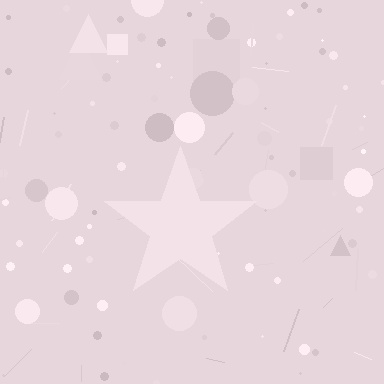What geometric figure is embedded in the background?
A star is embedded in the background.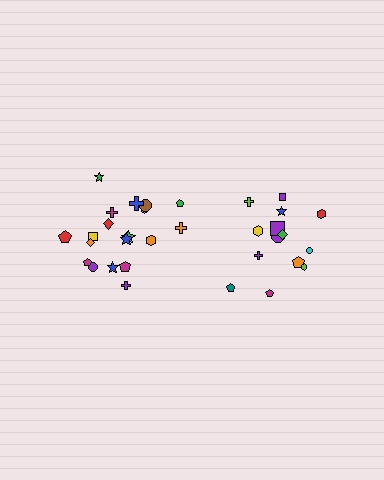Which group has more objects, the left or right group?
The left group.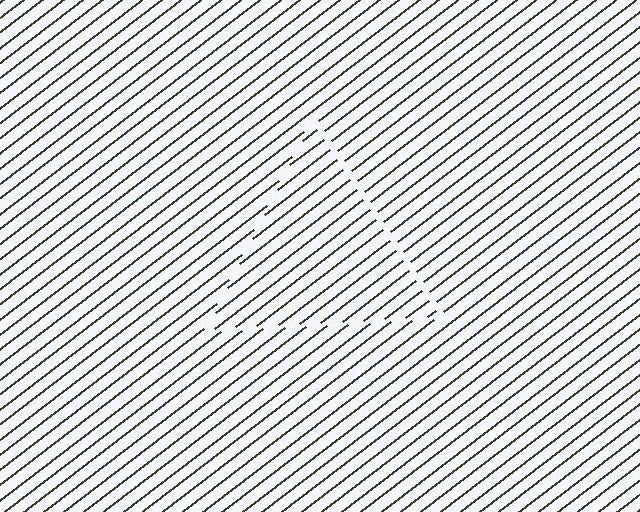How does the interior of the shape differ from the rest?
The interior of the shape contains the same grating, shifted by half a period — the contour is defined by the phase discontinuity where line-ends from the inner and outer gratings abut.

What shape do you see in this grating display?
An illusory triangle. The interior of the shape contains the same grating, shifted by half a period — the contour is defined by the phase discontinuity where line-ends from the inner and outer gratings abut.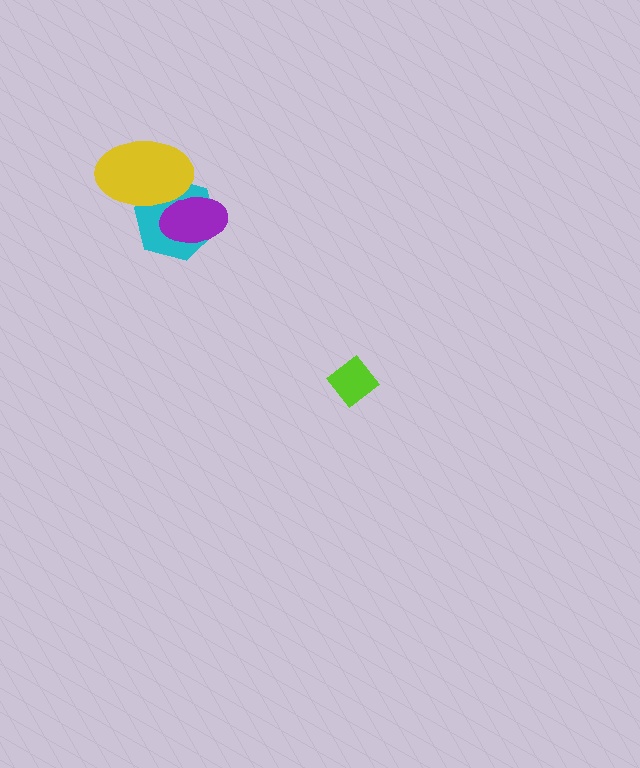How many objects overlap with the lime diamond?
0 objects overlap with the lime diamond.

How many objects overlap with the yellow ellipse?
2 objects overlap with the yellow ellipse.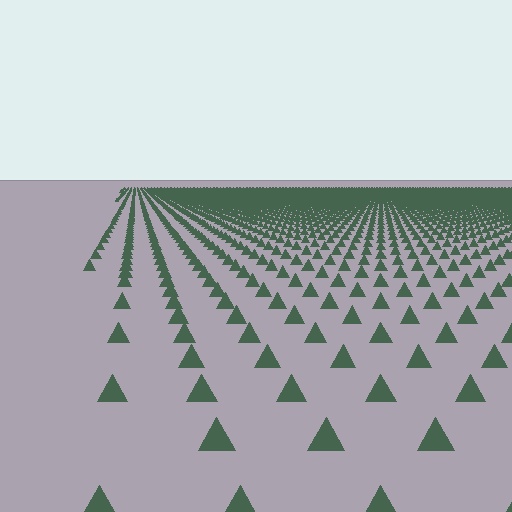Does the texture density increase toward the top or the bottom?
Density increases toward the top.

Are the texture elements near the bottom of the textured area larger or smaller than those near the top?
Larger. Near the bottom, elements are closer to the viewer and appear at a bigger on-screen size.